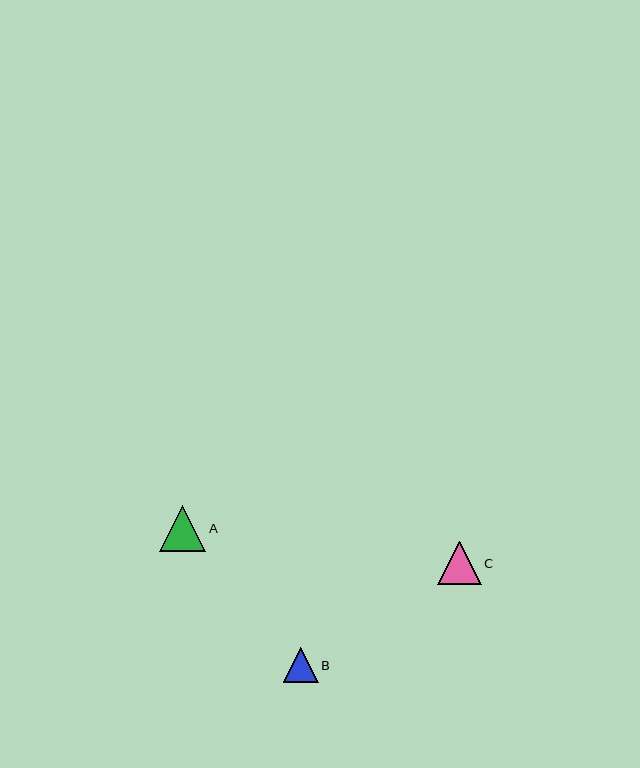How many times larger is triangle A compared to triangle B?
Triangle A is approximately 1.3 times the size of triangle B.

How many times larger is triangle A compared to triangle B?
Triangle A is approximately 1.3 times the size of triangle B.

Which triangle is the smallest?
Triangle B is the smallest with a size of approximately 35 pixels.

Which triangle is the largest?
Triangle A is the largest with a size of approximately 46 pixels.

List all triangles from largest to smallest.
From largest to smallest: A, C, B.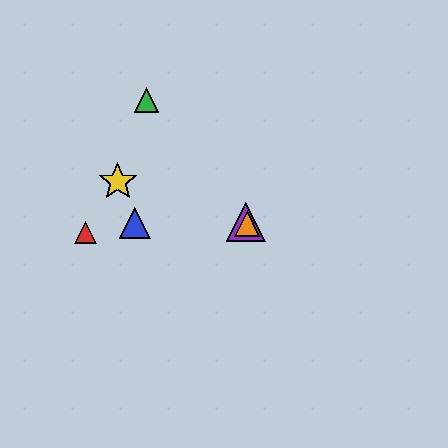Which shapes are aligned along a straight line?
The green triangle, the purple triangle, the orange triangle are aligned along a straight line.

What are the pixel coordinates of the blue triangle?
The blue triangle is at (135, 223).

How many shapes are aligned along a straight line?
3 shapes (the green triangle, the purple triangle, the orange triangle) are aligned along a straight line.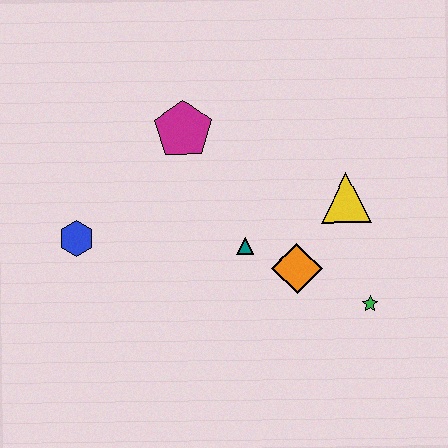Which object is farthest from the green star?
The blue hexagon is farthest from the green star.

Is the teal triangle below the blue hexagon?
Yes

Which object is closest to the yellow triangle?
The orange diamond is closest to the yellow triangle.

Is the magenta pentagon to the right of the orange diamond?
No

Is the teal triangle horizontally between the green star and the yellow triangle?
No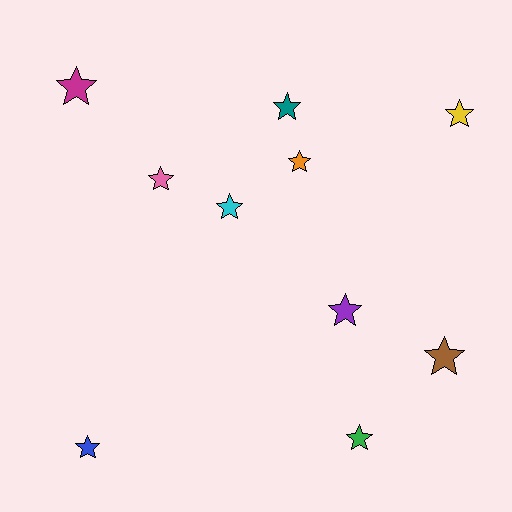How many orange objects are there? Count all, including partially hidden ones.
There is 1 orange object.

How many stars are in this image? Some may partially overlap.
There are 10 stars.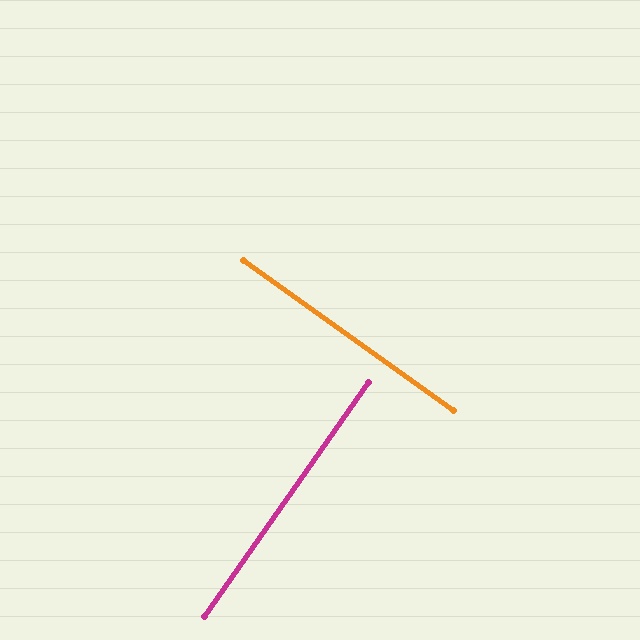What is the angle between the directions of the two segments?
Approximately 90 degrees.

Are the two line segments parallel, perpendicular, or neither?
Perpendicular — they meet at approximately 90°.